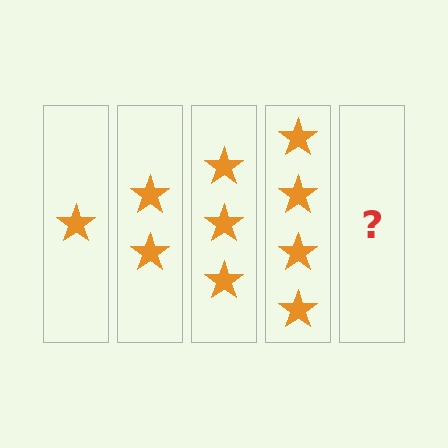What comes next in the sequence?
The next element should be 5 stars.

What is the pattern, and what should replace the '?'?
The pattern is that each step adds one more star. The '?' should be 5 stars.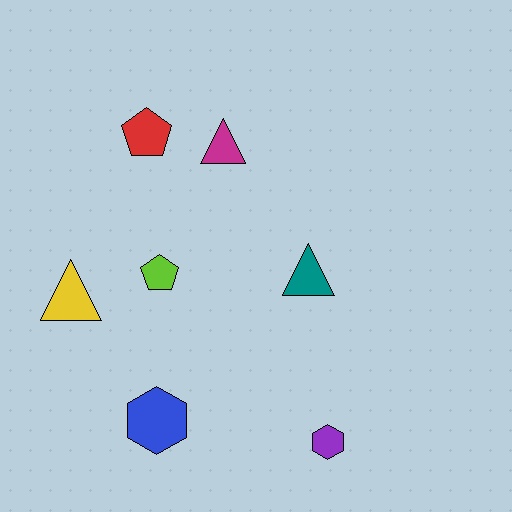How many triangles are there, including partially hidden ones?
There are 3 triangles.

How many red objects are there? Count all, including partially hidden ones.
There is 1 red object.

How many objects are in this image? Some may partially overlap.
There are 7 objects.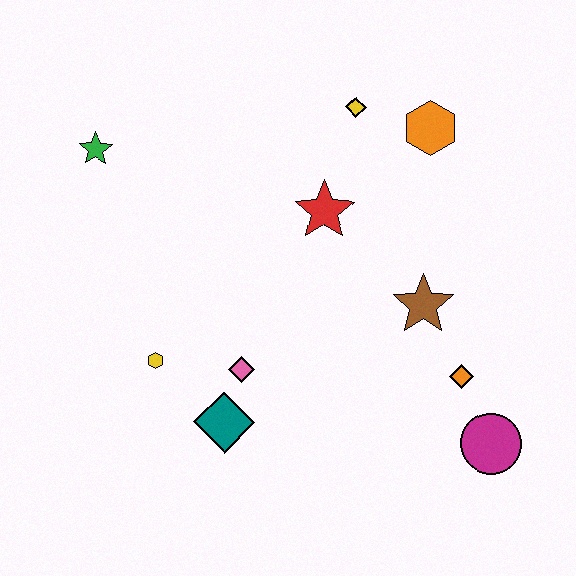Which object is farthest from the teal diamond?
The orange hexagon is farthest from the teal diamond.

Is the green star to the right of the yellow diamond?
No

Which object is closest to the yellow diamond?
The orange hexagon is closest to the yellow diamond.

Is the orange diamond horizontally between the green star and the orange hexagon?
No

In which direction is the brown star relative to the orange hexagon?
The brown star is below the orange hexagon.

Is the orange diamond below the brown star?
Yes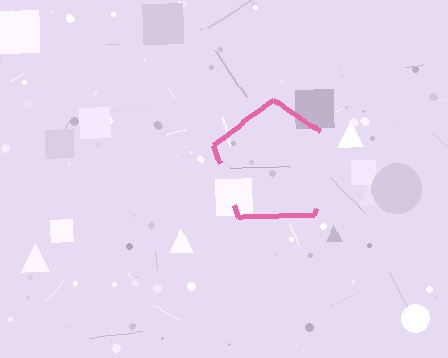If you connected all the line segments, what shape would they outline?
They would outline a pentagon.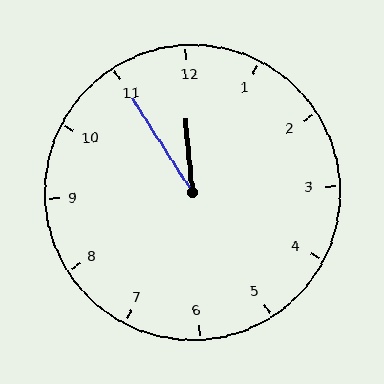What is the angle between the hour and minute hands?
Approximately 28 degrees.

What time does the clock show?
11:55.